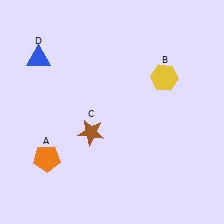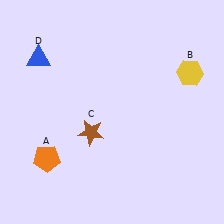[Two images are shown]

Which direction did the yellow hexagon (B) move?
The yellow hexagon (B) moved right.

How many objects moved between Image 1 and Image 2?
1 object moved between the two images.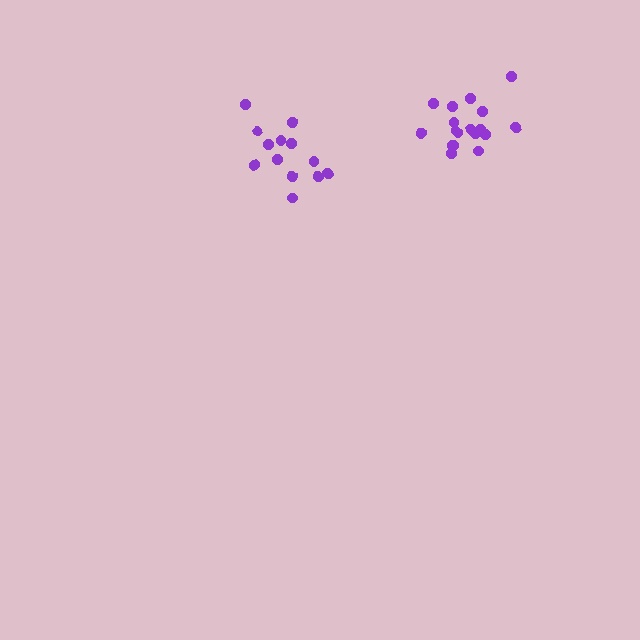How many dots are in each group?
Group 1: 18 dots, Group 2: 13 dots (31 total).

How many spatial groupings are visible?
There are 2 spatial groupings.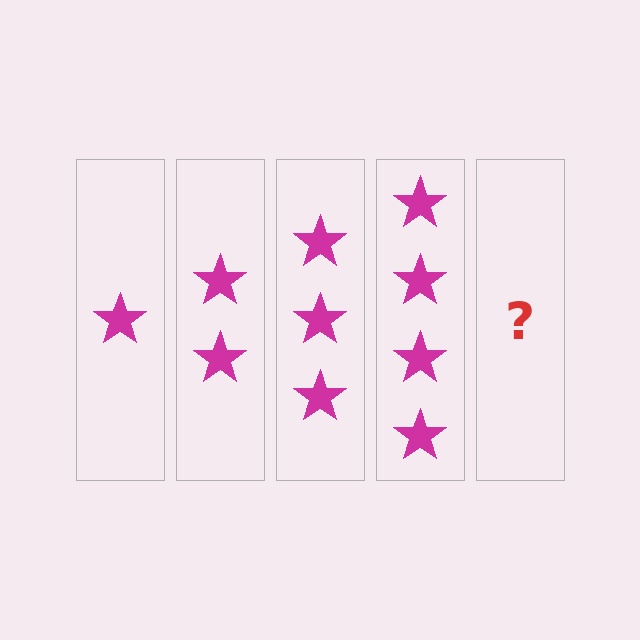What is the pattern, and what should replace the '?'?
The pattern is that each step adds one more star. The '?' should be 5 stars.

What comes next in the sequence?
The next element should be 5 stars.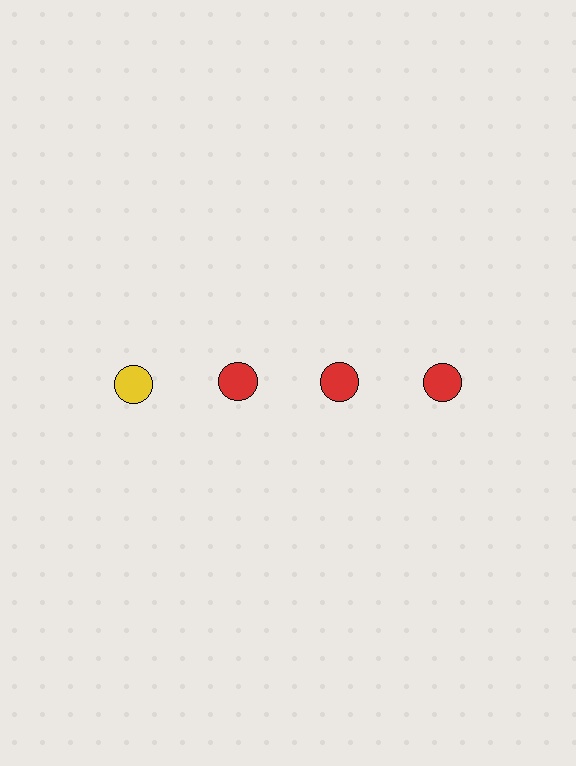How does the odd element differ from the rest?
It has a different color: yellow instead of red.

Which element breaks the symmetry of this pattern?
The yellow circle in the top row, leftmost column breaks the symmetry. All other shapes are red circles.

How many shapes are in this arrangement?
There are 4 shapes arranged in a grid pattern.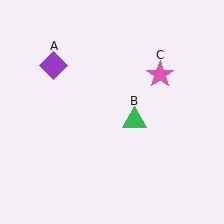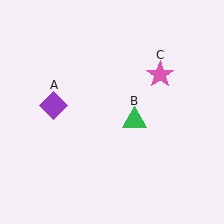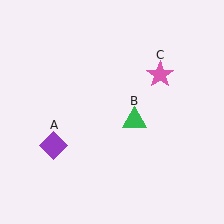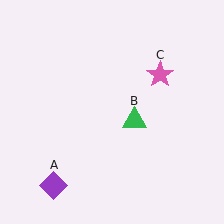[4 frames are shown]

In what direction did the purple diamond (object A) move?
The purple diamond (object A) moved down.